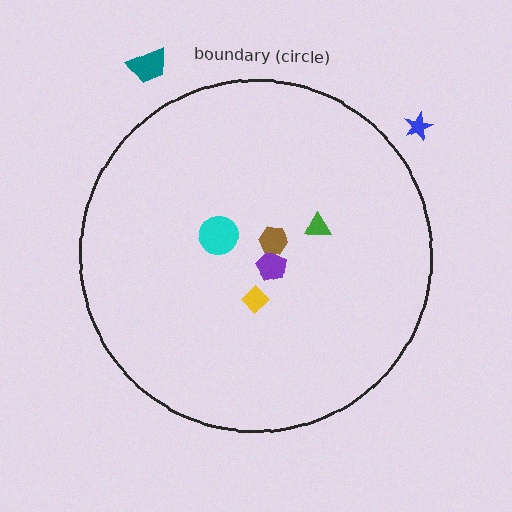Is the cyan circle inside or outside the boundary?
Inside.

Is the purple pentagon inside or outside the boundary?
Inside.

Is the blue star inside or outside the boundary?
Outside.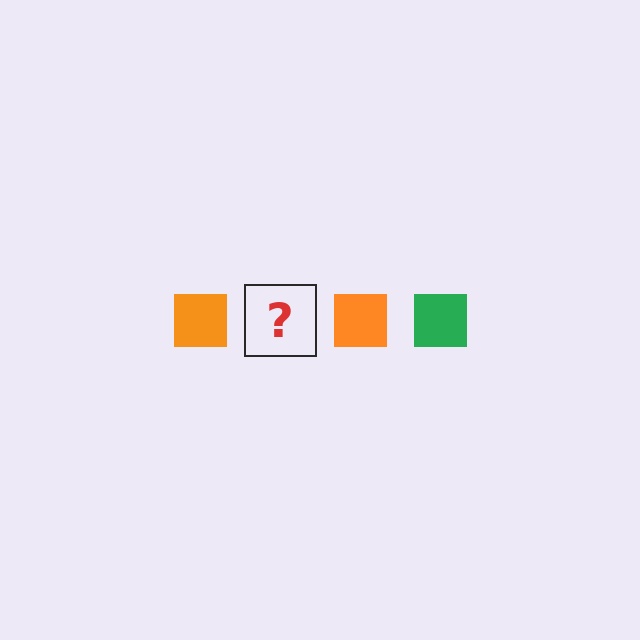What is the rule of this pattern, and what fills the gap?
The rule is that the pattern cycles through orange, green squares. The gap should be filled with a green square.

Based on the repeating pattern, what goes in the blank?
The blank should be a green square.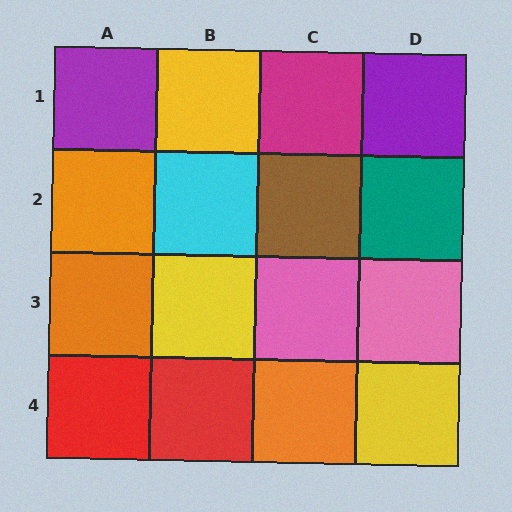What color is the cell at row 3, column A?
Orange.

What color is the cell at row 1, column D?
Purple.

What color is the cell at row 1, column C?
Magenta.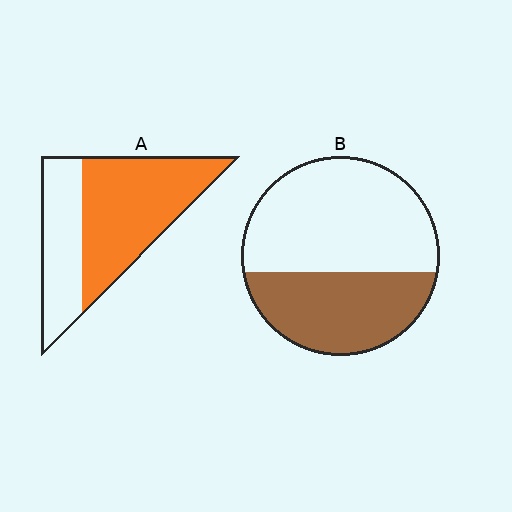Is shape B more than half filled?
No.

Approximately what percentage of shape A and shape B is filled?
A is approximately 65% and B is approximately 40%.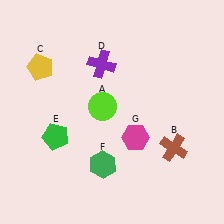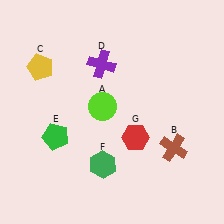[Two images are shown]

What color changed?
The hexagon (G) changed from magenta in Image 1 to red in Image 2.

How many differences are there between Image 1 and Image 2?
There is 1 difference between the two images.